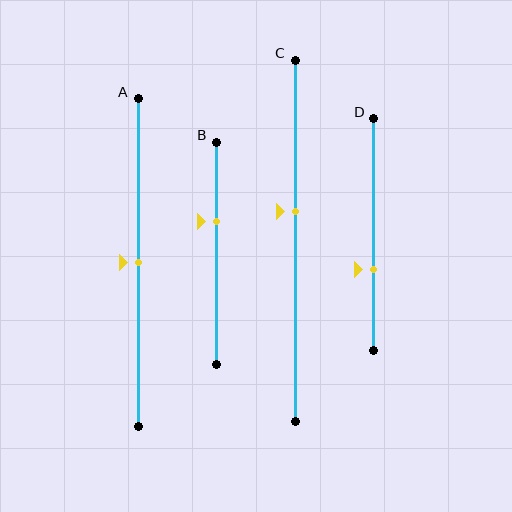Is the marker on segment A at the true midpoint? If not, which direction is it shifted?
Yes, the marker on segment A is at the true midpoint.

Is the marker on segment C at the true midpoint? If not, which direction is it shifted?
No, the marker on segment C is shifted upward by about 8% of the segment length.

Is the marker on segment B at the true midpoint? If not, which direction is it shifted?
No, the marker on segment B is shifted upward by about 14% of the segment length.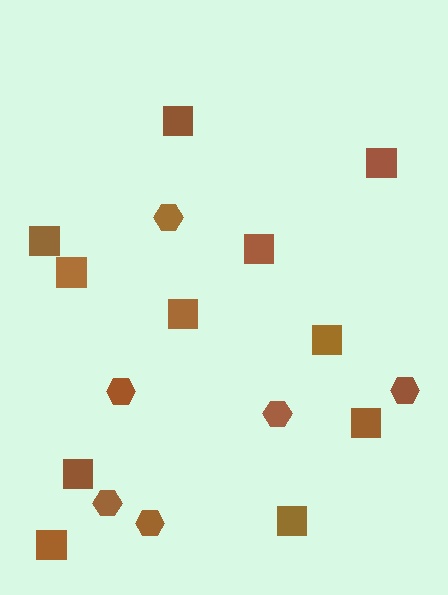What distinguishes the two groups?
There are 2 groups: one group of hexagons (6) and one group of squares (11).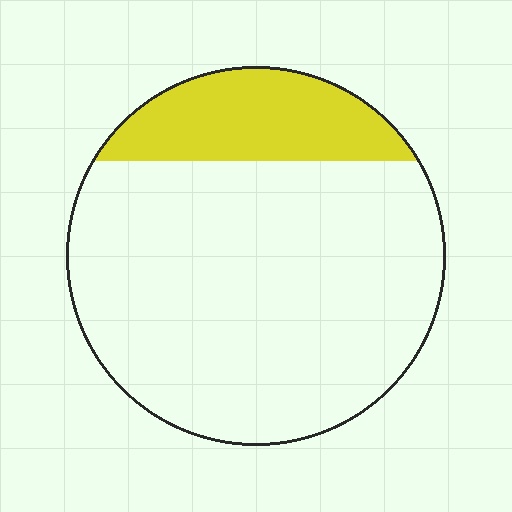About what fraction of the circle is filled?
About one fifth (1/5).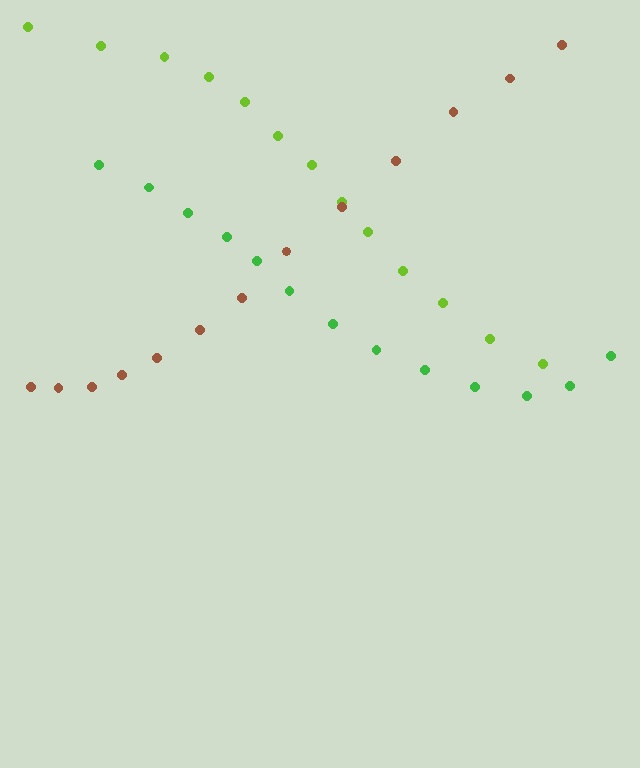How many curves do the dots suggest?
There are 3 distinct paths.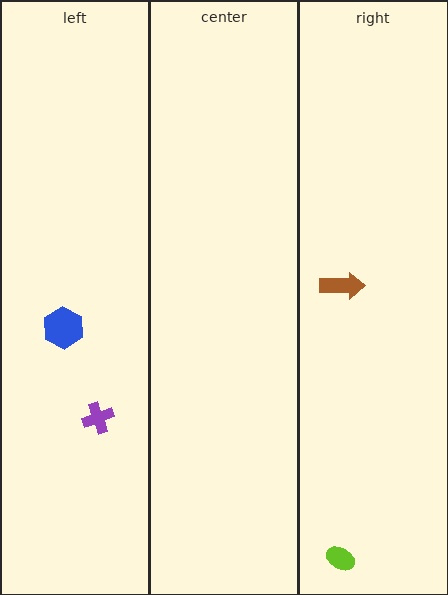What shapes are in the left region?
The purple cross, the blue hexagon.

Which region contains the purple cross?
The left region.